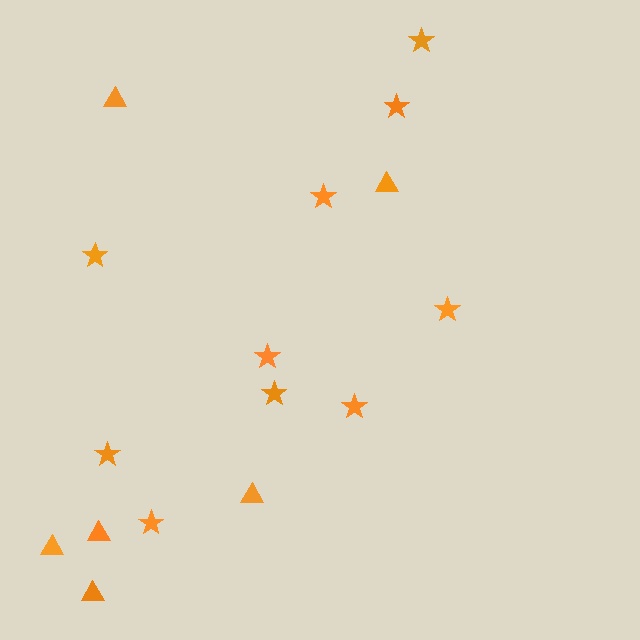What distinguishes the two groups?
There are 2 groups: one group of stars (10) and one group of triangles (6).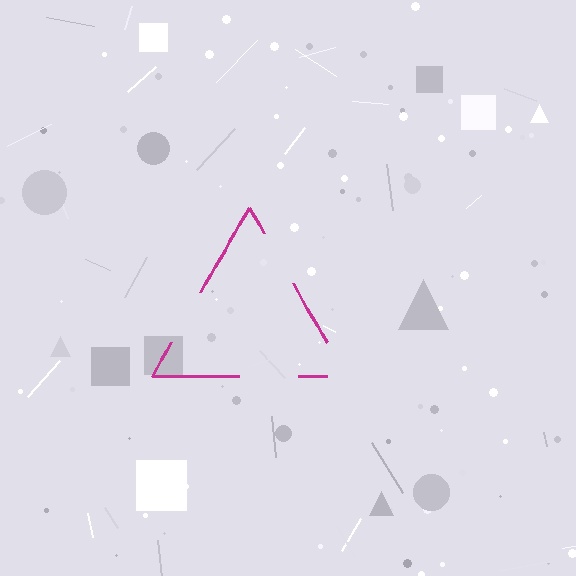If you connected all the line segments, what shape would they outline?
They would outline a triangle.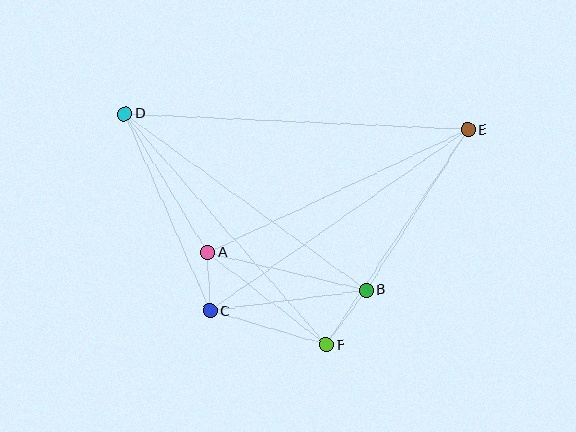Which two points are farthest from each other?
Points D and E are farthest from each other.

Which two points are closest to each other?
Points A and C are closest to each other.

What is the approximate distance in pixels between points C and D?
The distance between C and D is approximately 215 pixels.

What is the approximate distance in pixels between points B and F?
The distance between B and F is approximately 68 pixels.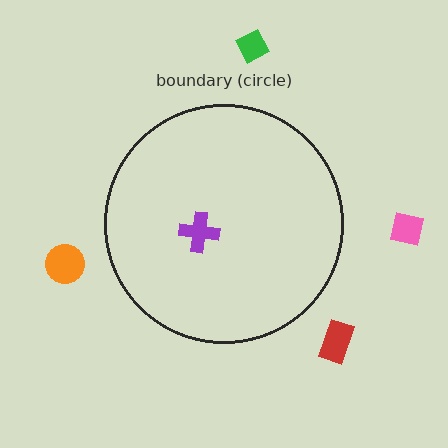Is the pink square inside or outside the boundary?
Outside.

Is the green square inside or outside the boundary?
Outside.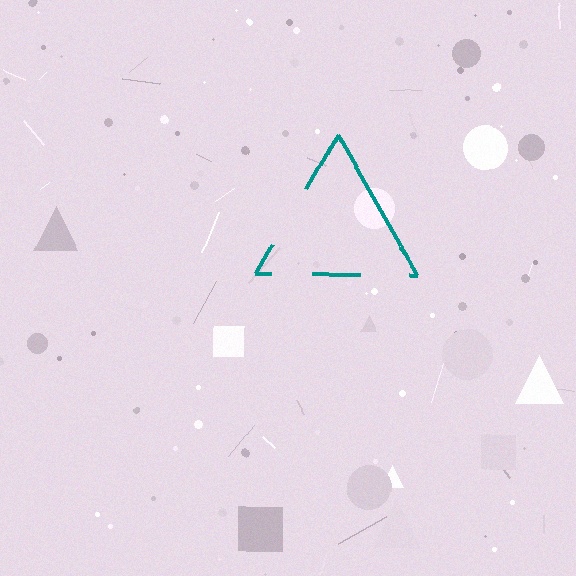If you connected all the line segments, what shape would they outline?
They would outline a triangle.